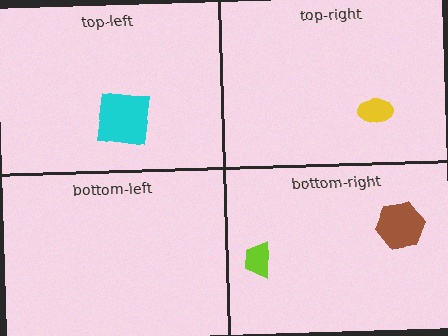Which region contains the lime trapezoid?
The bottom-right region.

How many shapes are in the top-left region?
1.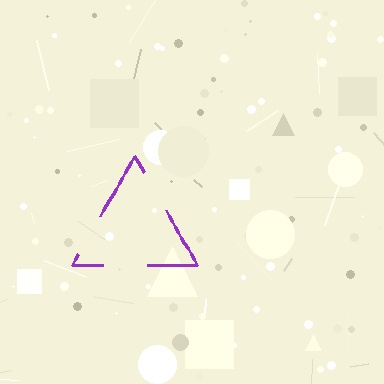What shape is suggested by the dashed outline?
The dashed outline suggests a triangle.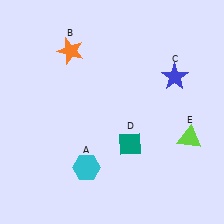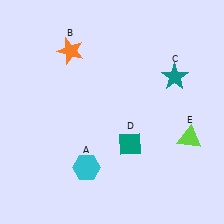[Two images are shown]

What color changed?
The star (C) changed from blue in Image 1 to teal in Image 2.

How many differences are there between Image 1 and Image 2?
There is 1 difference between the two images.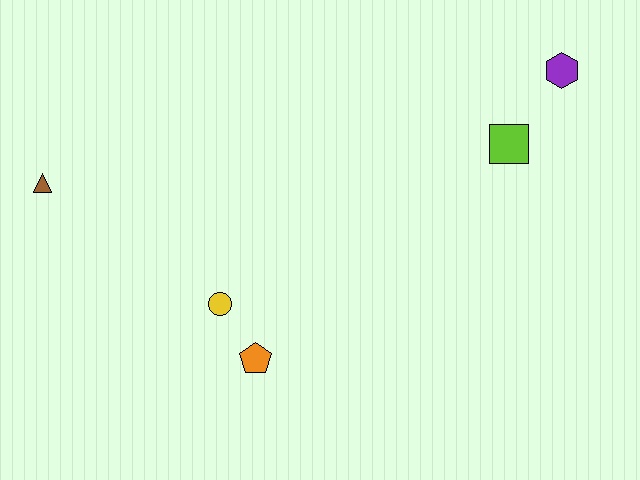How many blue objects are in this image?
There are no blue objects.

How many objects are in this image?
There are 5 objects.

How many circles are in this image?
There is 1 circle.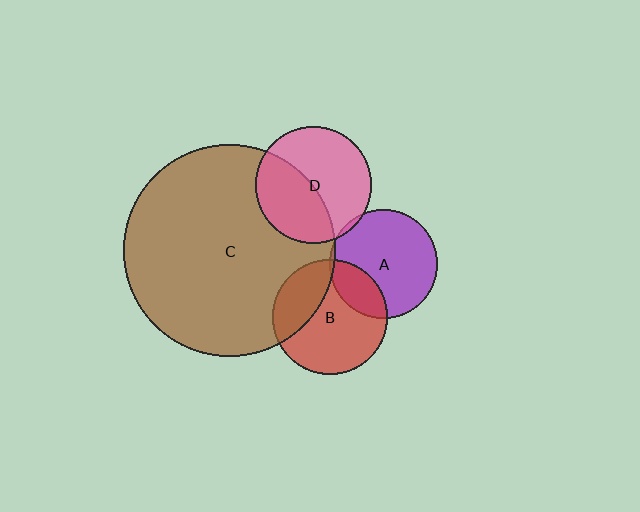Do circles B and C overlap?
Yes.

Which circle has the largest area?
Circle C (brown).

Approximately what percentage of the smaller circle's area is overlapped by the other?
Approximately 30%.